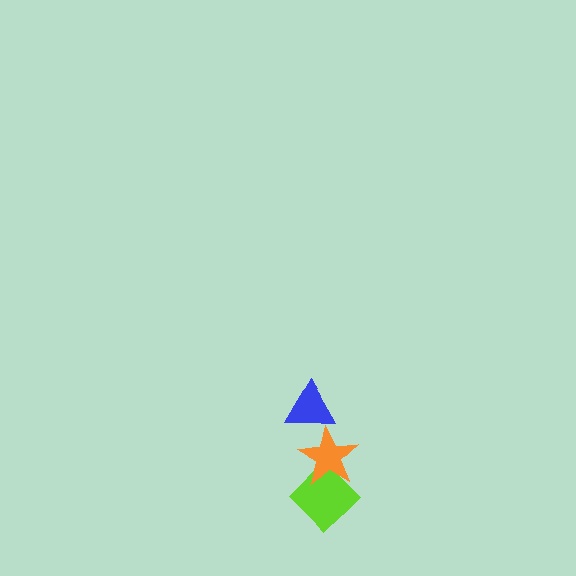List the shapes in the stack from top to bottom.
From top to bottom: the blue triangle, the orange star, the lime diamond.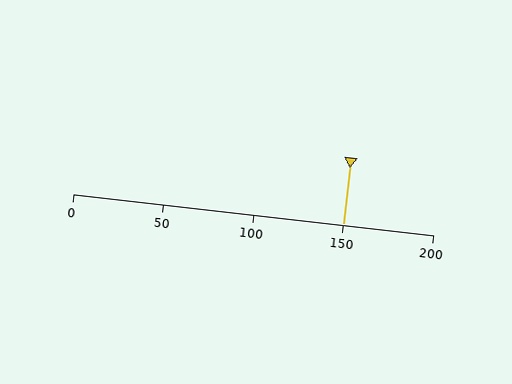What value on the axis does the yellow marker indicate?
The marker indicates approximately 150.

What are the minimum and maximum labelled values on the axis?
The axis runs from 0 to 200.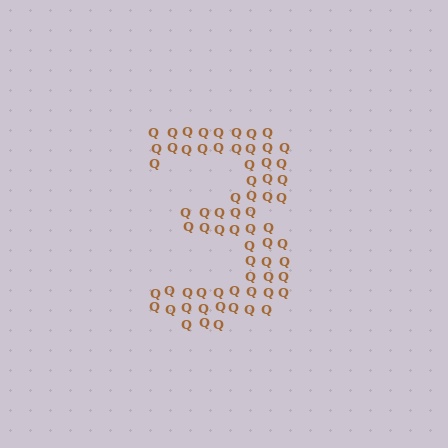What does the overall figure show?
The overall figure shows the digit 3.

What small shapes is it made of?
It is made of small letter Q's.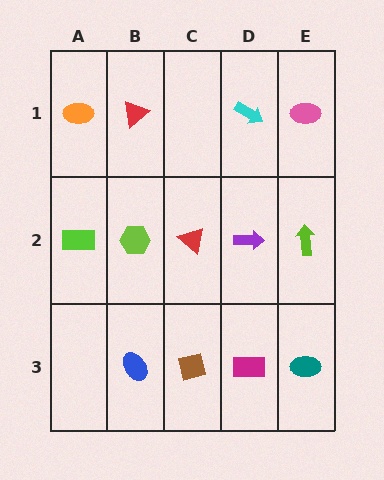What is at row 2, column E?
A lime arrow.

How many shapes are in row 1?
4 shapes.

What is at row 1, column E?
A pink ellipse.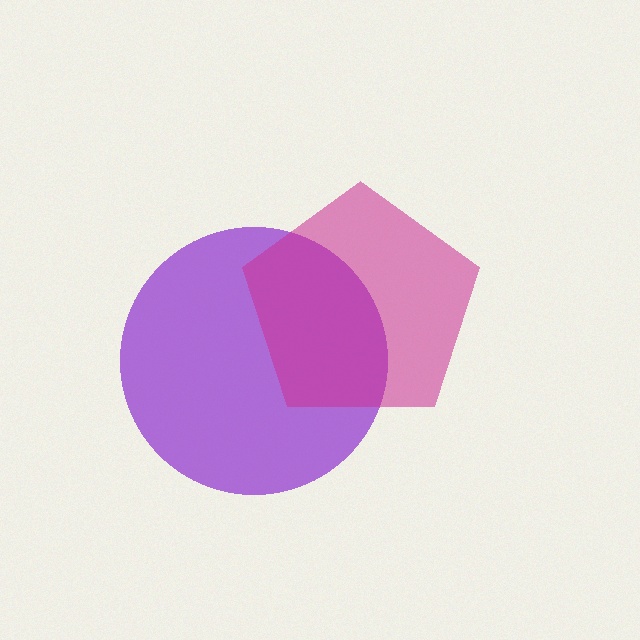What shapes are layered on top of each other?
The layered shapes are: a purple circle, a magenta pentagon.